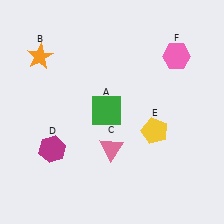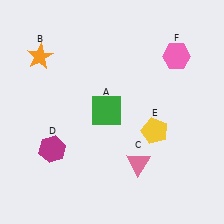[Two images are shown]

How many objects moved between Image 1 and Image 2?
1 object moved between the two images.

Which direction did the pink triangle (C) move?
The pink triangle (C) moved right.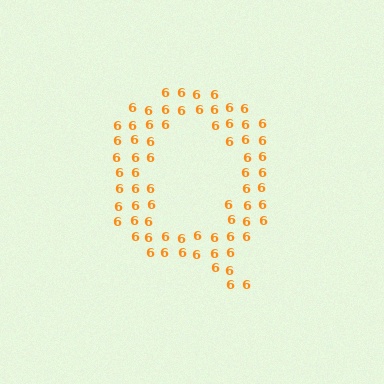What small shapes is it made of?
It is made of small digit 6's.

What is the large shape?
The large shape is the letter Q.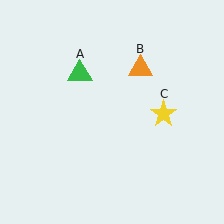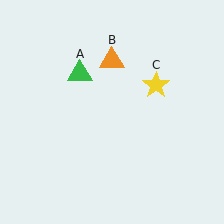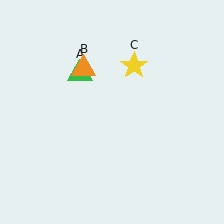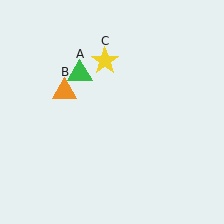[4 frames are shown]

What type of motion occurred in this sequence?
The orange triangle (object B), yellow star (object C) rotated counterclockwise around the center of the scene.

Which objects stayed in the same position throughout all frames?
Green triangle (object A) remained stationary.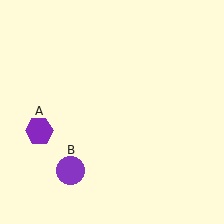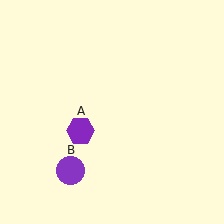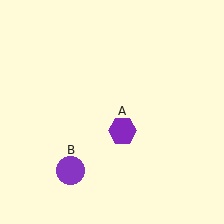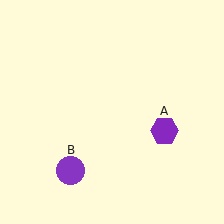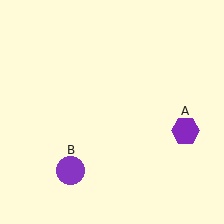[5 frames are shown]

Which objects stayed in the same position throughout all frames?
Purple circle (object B) remained stationary.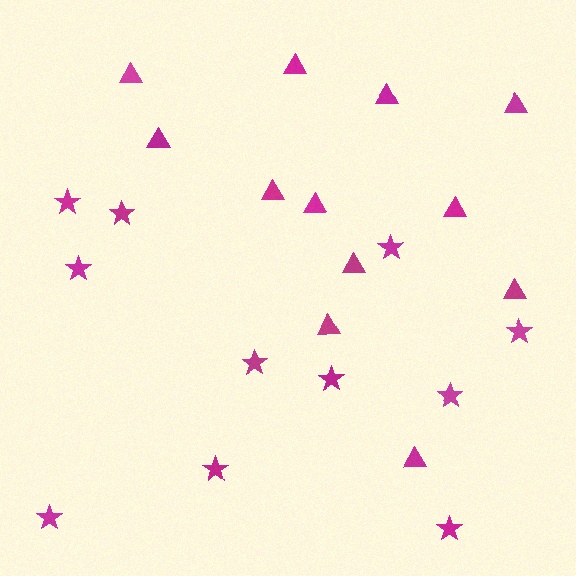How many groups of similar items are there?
There are 2 groups: one group of stars (11) and one group of triangles (12).